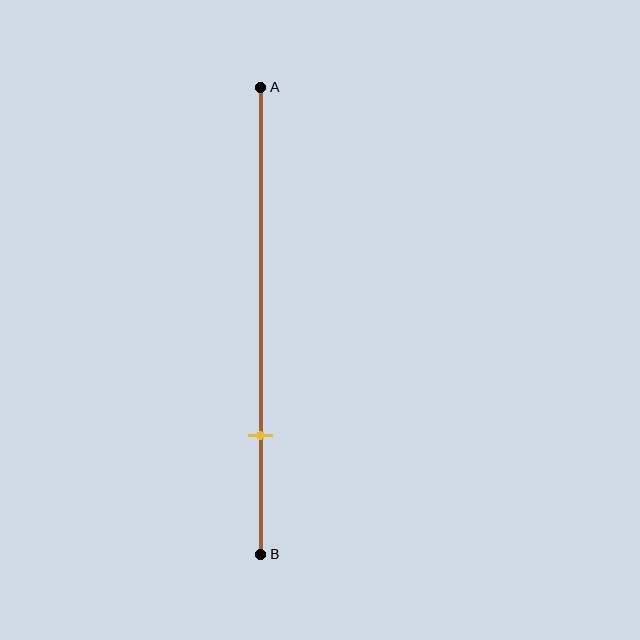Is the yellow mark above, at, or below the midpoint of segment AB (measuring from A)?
The yellow mark is below the midpoint of segment AB.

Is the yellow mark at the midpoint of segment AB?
No, the mark is at about 75% from A, not at the 50% midpoint.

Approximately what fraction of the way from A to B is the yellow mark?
The yellow mark is approximately 75% of the way from A to B.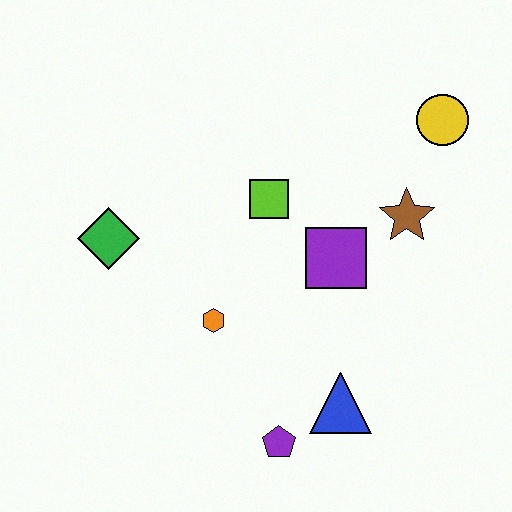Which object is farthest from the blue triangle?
The yellow circle is farthest from the blue triangle.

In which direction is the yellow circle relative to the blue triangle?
The yellow circle is above the blue triangle.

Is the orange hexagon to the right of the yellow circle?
No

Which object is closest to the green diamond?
The orange hexagon is closest to the green diamond.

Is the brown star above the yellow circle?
No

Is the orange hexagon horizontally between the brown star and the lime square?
No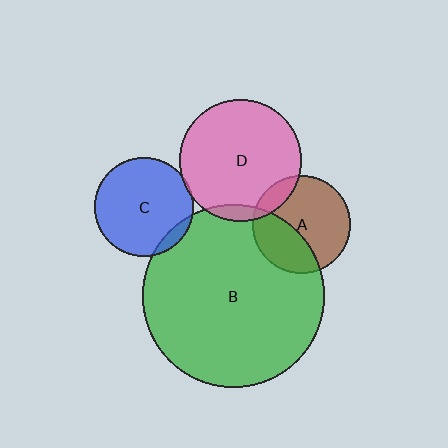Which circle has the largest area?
Circle B (green).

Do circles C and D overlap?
Yes.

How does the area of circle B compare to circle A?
Approximately 3.5 times.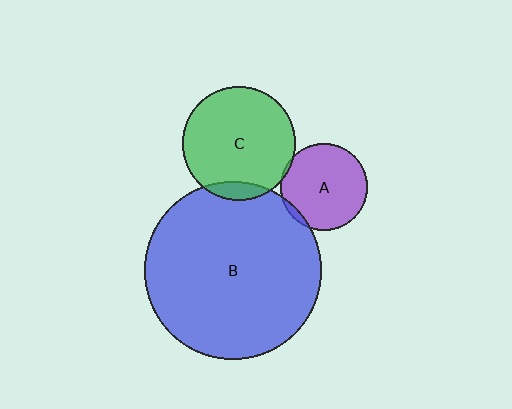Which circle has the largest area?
Circle B (blue).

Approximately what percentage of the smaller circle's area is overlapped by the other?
Approximately 5%.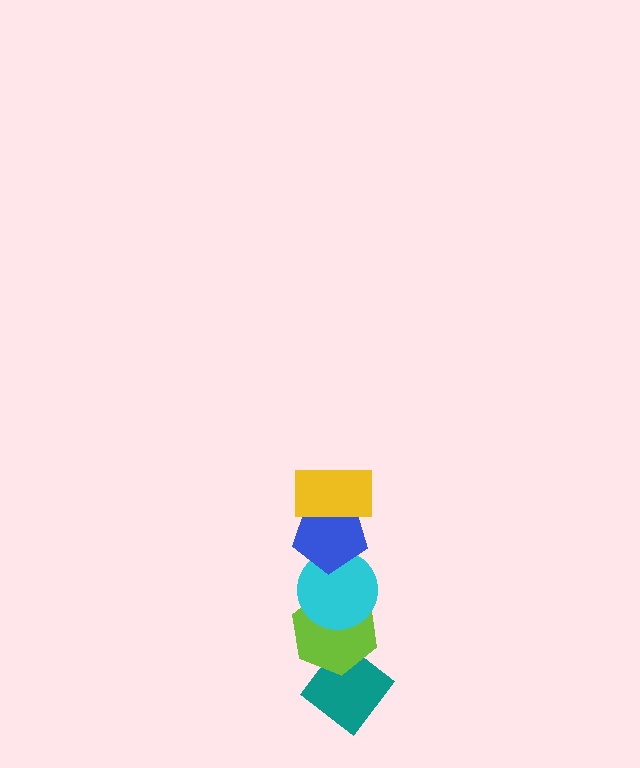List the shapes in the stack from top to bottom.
From top to bottom: the yellow rectangle, the blue pentagon, the cyan circle, the lime hexagon, the teal diamond.